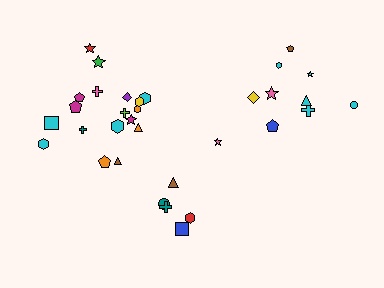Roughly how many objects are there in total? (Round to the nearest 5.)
Roughly 35 objects in total.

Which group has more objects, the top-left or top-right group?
The top-left group.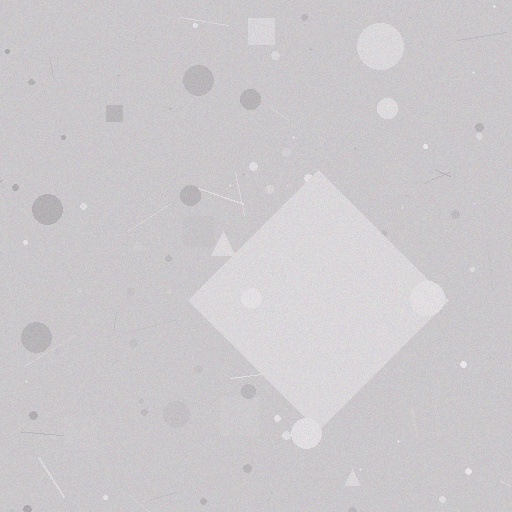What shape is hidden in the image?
A diamond is hidden in the image.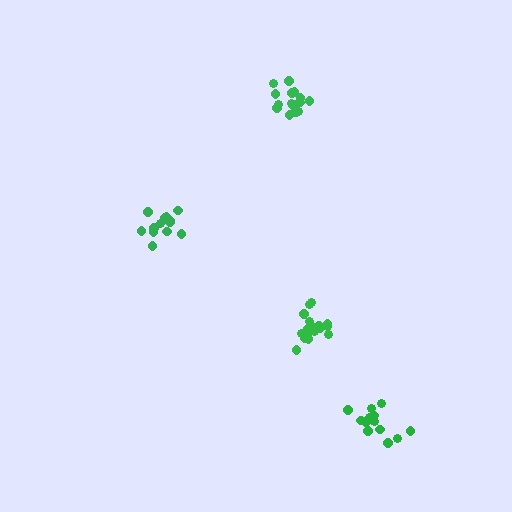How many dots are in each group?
Group 1: 16 dots, Group 2: 13 dots, Group 3: 18 dots, Group 4: 14 dots (61 total).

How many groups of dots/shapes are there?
There are 4 groups.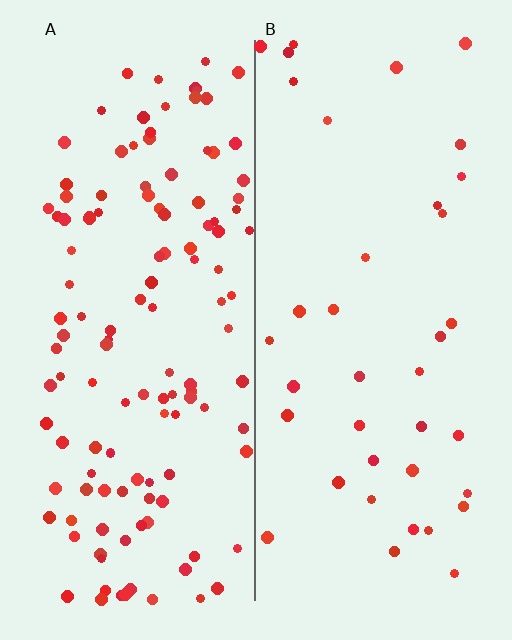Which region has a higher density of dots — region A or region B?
A (the left).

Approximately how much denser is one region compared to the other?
Approximately 3.3× — region A over region B.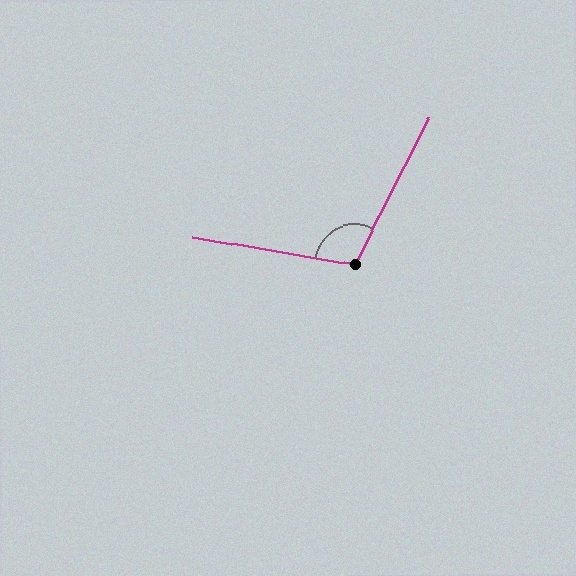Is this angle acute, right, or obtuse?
It is obtuse.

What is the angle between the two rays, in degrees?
Approximately 107 degrees.